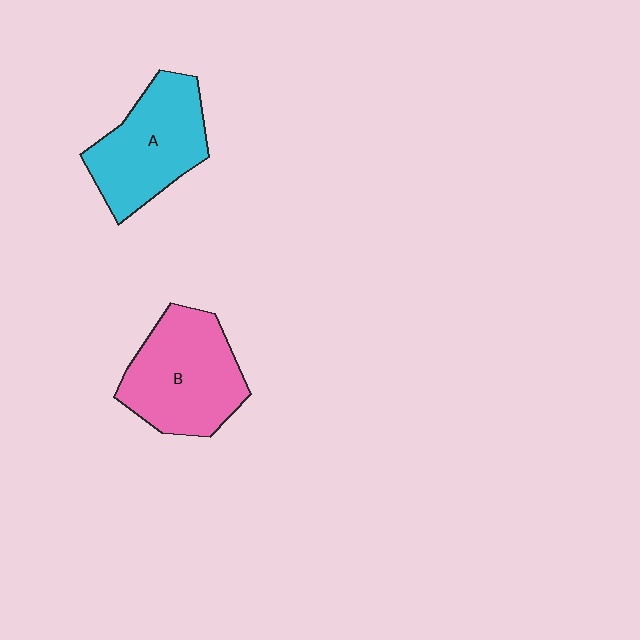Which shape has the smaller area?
Shape A (cyan).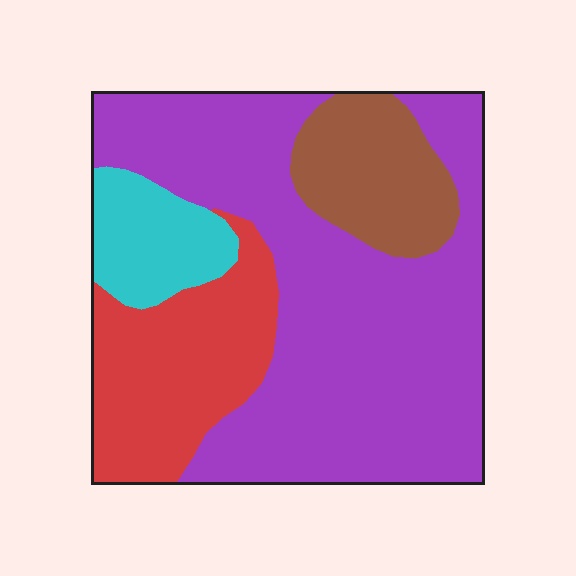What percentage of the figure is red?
Red takes up about one fifth (1/5) of the figure.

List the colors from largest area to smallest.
From largest to smallest: purple, red, brown, cyan.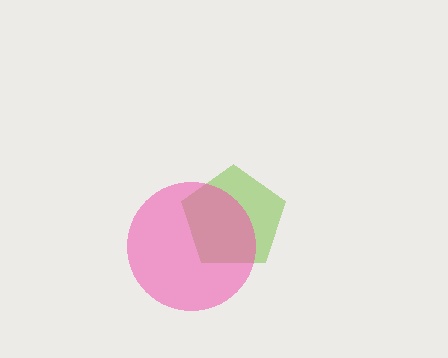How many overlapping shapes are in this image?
There are 2 overlapping shapes in the image.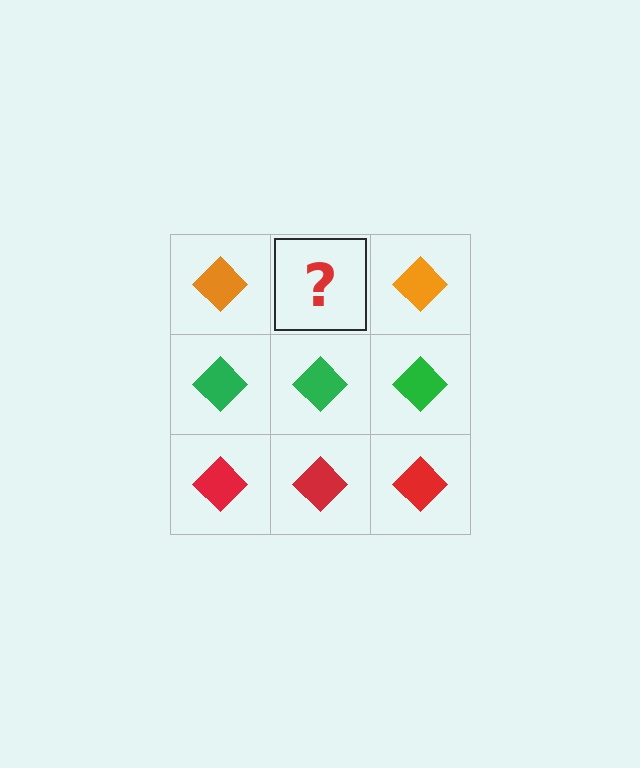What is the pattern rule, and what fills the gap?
The rule is that each row has a consistent color. The gap should be filled with an orange diamond.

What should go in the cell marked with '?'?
The missing cell should contain an orange diamond.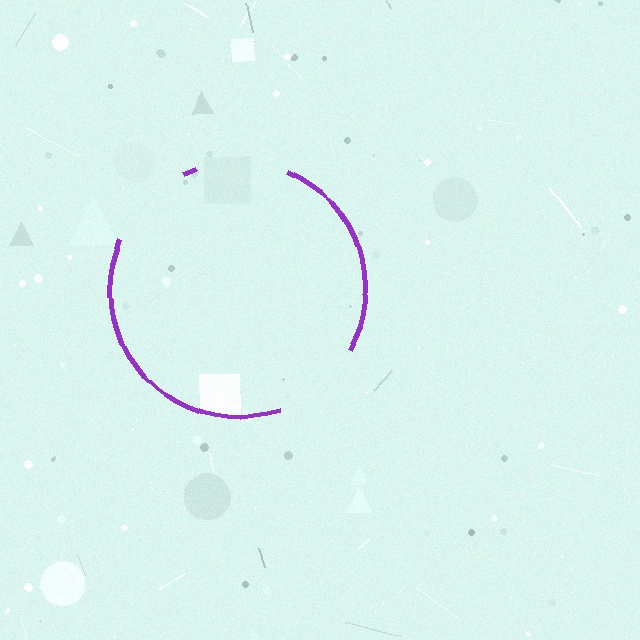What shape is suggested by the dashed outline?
The dashed outline suggests a circle.